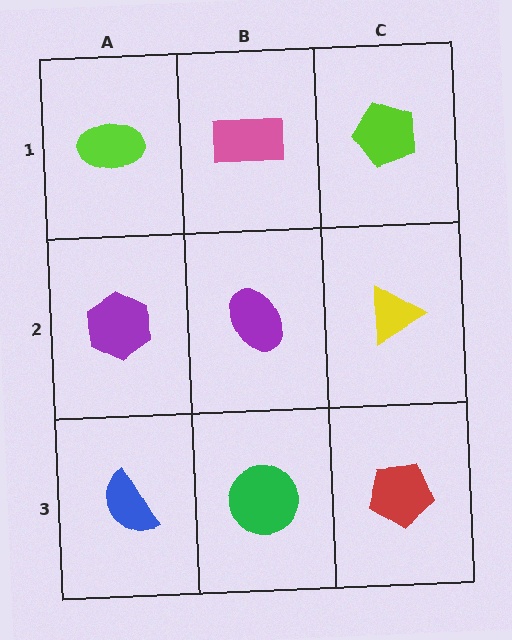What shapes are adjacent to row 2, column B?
A pink rectangle (row 1, column B), a green circle (row 3, column B), a purple hexagon (row 2, column A), a yellow triangle (row 2, column C).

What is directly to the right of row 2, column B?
A yellow triangle.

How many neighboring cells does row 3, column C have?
2.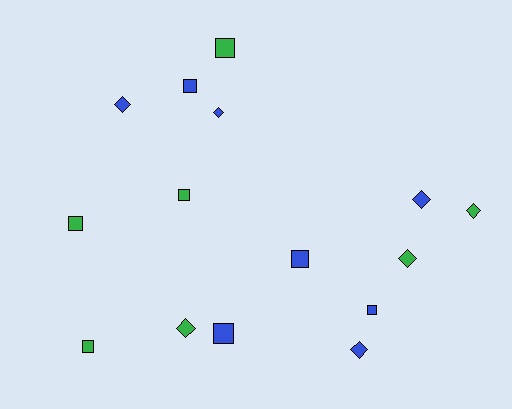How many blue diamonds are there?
There are 4 blue diamonds.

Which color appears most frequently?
Blue, with 8 objects.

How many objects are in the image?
There are 15 objects.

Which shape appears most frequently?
Square, with 8 objects.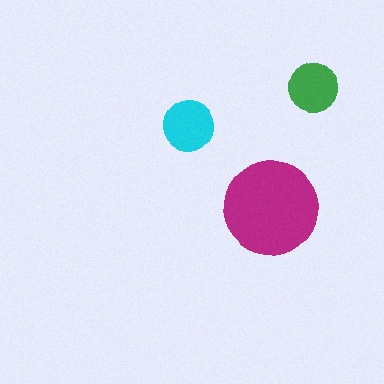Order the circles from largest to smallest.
the magenta one, the cyan one, the green one.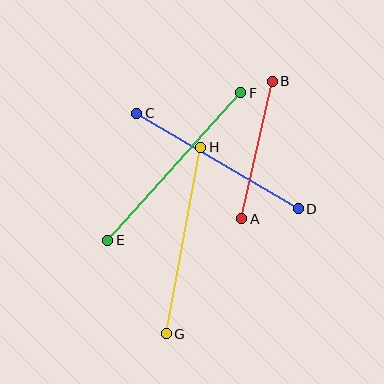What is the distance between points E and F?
The distance is approximately 199 pixels.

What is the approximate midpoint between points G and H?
The midpoint is at approximately (183, 241) pixels.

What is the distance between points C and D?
The distance is approximately 188 pixels.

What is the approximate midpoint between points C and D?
The midpoint is at approximately (217, 161) pixels.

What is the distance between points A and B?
The distance is approximately 141 pixels.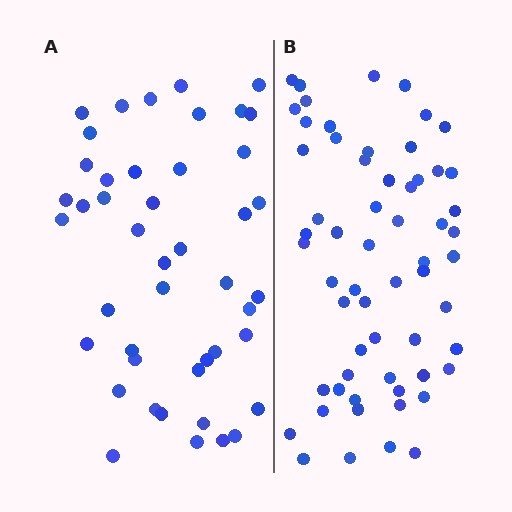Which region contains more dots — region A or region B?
Region B (the right region) has more dots.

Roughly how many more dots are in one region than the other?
Region B has approximately 15 more dots than region A.